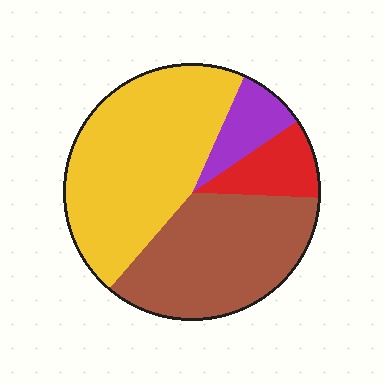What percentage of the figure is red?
Red takes up about one tenth (1/10) of the figure.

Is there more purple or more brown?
Brown.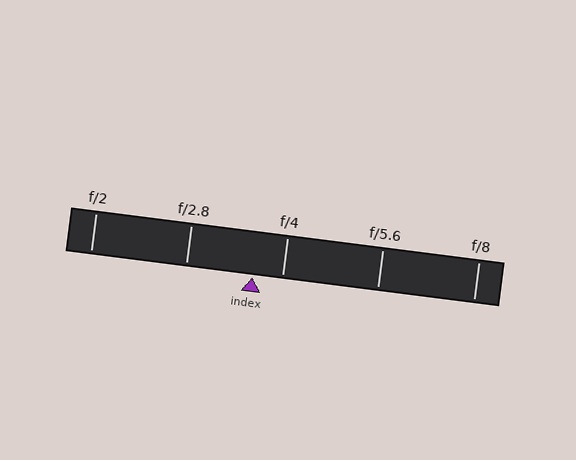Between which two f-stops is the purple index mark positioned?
The index mark is between f/2.8 and f/4.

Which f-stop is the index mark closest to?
The index mark is closest to f/4.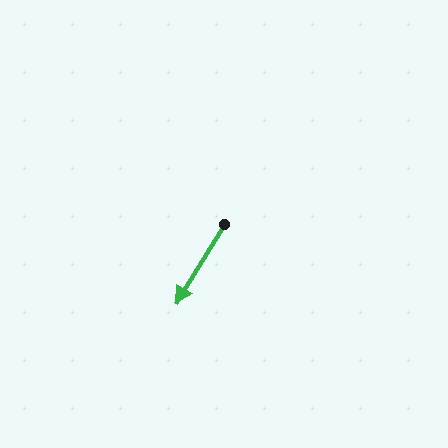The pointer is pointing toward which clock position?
Roughly 7 o'clock.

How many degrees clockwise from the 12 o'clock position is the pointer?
Approximately 211 degrees.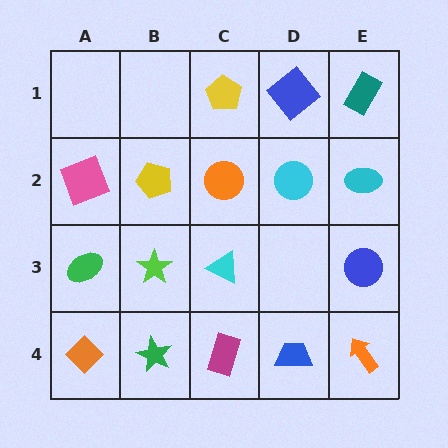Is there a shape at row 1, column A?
No, that cell is empty.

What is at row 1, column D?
A blue diamond.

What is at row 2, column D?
A cyan circle.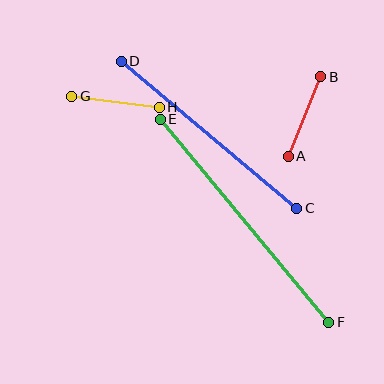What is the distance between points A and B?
The distance is approximately 86 pixels.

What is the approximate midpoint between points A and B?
The midpoint is at approximately (305, 116) pixels.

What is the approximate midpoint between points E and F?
The midpoint is at approximately (244, 221) pixels.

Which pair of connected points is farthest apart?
Points E and F are farthest apart.